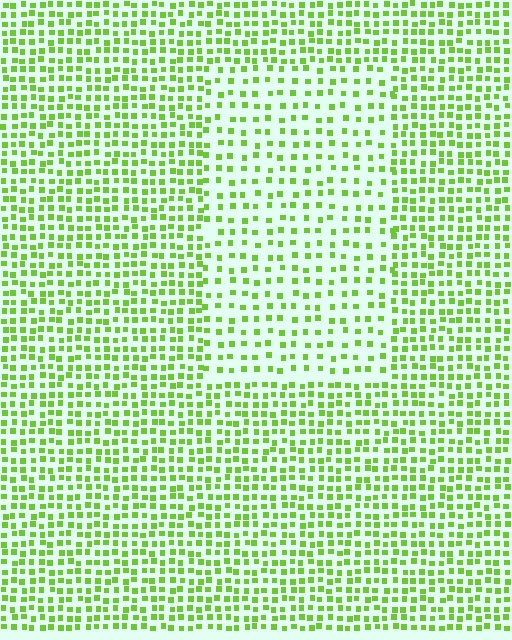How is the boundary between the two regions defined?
The boundary is defined by a change in element density (approximately 1.8x ratio). All elements are the same color, size, and shape.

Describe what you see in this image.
The image contains small lime elements arranged at two different densities. A rectangle-shaped region is visible where the elements are less densely packed than the surrounding area.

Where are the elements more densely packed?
The elements are more densely packed outside the rectangle boundary.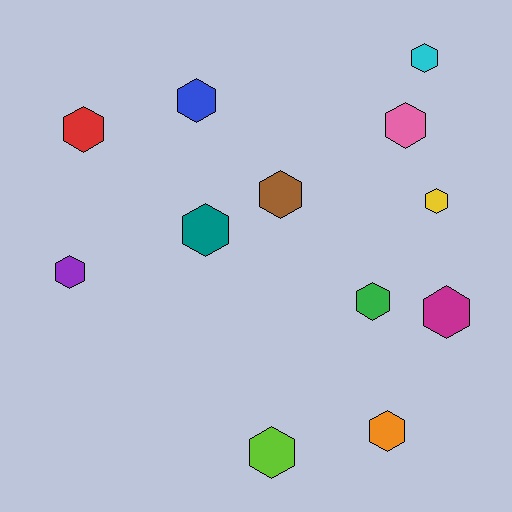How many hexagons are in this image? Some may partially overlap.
There are 12 hexagons.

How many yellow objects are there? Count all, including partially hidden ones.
There is 1 yellow object.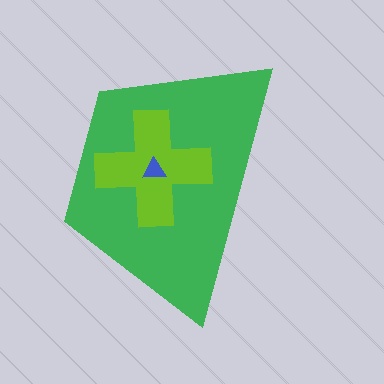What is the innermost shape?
The blue triangle.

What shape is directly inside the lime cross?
The blue triangle.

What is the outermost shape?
The green trapezoid.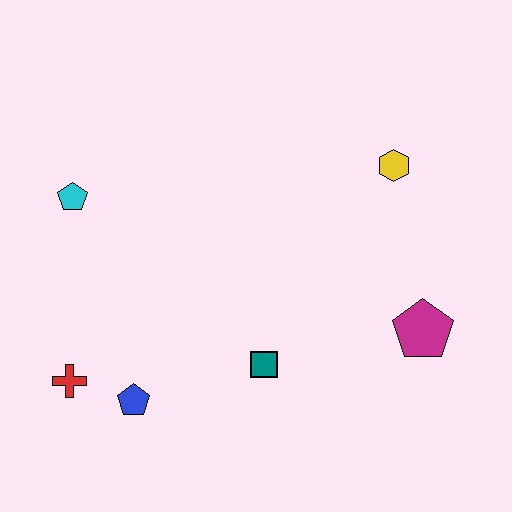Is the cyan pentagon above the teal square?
Yes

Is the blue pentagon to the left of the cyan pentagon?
No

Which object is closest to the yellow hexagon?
The magenta pentagon is closest to the yellow hexagon.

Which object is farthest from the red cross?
The yellow hexagon is farthest from the red cross.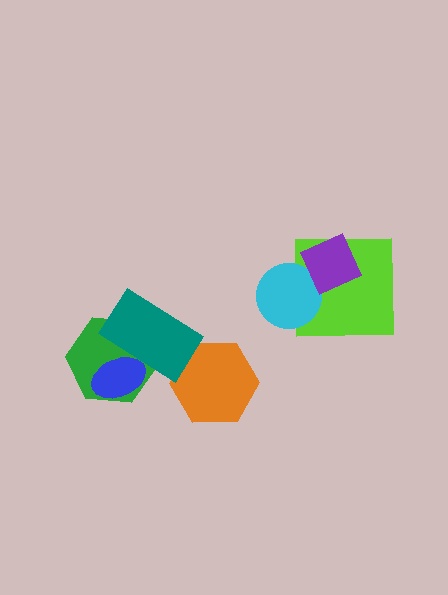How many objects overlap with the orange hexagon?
1 object overlaps with the orange hexagon.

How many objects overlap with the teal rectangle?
3 objects overlap with the teal rectangle.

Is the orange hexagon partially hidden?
Yes, it is partially covered by another shape.